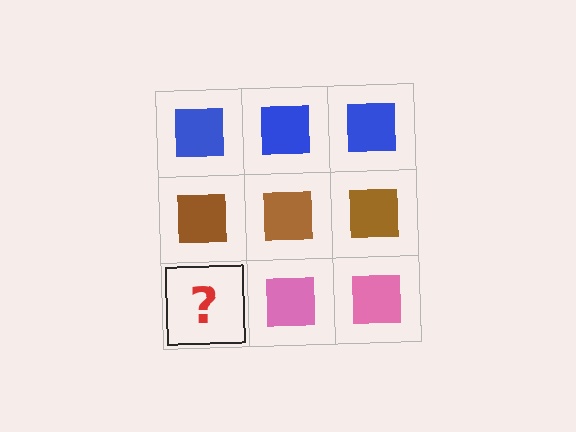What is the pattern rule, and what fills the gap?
The rule is that each row has a consistent color. The gap should be filled with a pink square.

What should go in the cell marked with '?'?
The missing cell should contain a pink square.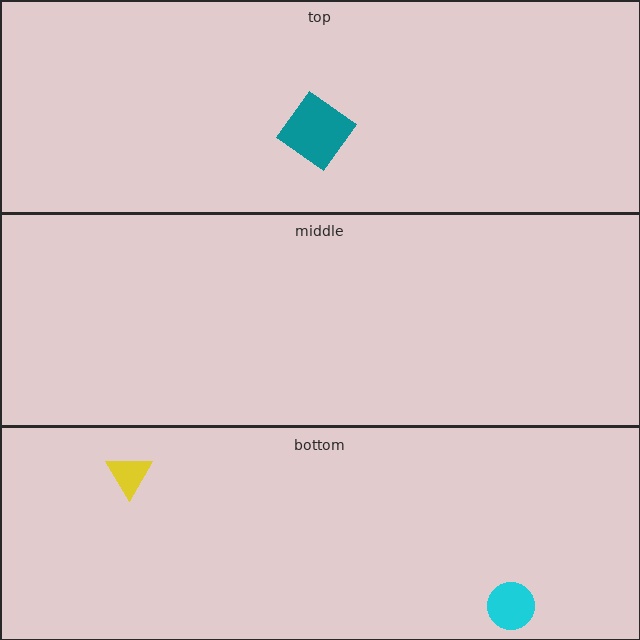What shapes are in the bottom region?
The cyan circle, the yellow triangle.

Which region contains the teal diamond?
The top region.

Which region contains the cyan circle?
The bottom region.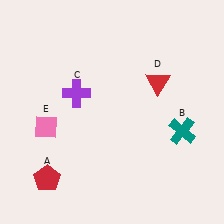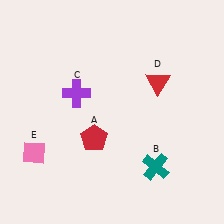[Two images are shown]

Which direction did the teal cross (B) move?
The teal cross (B) moved down.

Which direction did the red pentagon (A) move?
The red pentagon (A) moved right.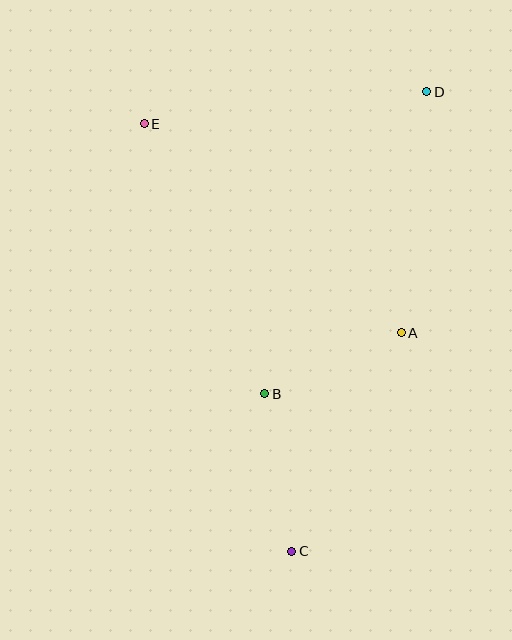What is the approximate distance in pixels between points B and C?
The distance between B and C is approximately 160 pixels.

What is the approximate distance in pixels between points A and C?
The distance between A and C is approximately 244 pixels.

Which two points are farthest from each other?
Points C and D are farthest from each other.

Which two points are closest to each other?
Points A and B are closest to each other.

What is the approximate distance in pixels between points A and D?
The distance between A and D is approximately 242 pixels.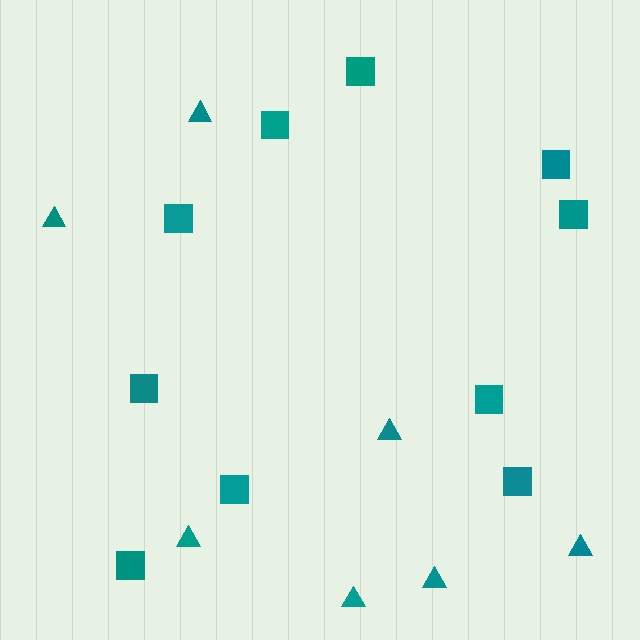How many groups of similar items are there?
There are 2 groups: one group of triangles (7) and one group of squares (10).